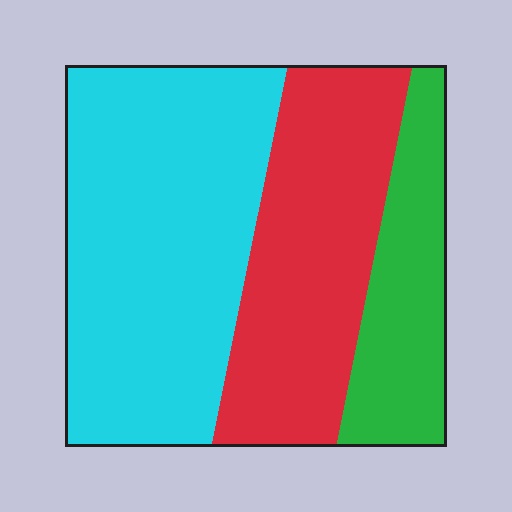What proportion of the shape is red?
Red covers roughly 35% of the shape.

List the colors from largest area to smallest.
From largest to smallest: cyan, red, green.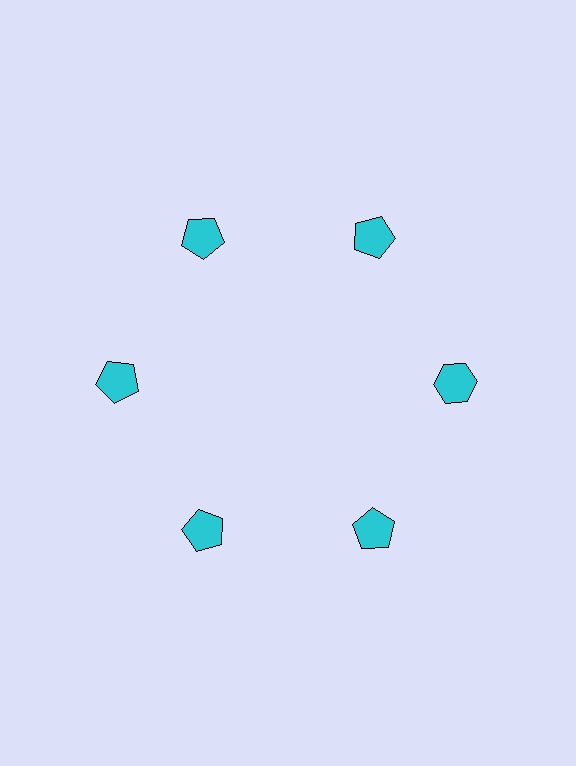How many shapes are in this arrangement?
There are 6 shapes arranged in a ring pattern.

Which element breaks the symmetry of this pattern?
The cyan hexagon at roughly the 3 o'clock position breaks the symmetry. All other shapes are cyan pentagons.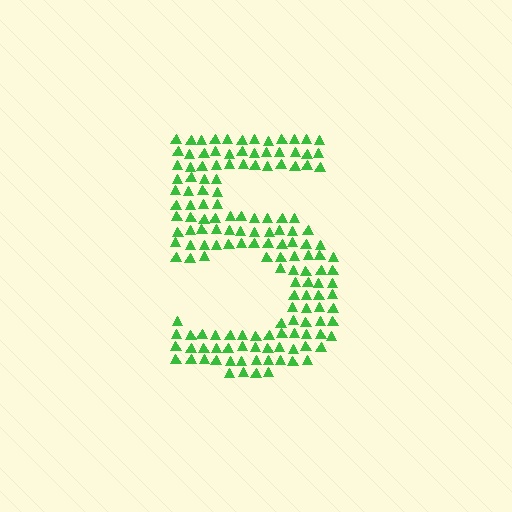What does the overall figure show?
The overall figure shows the digit 5.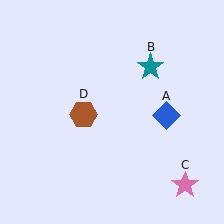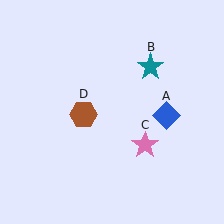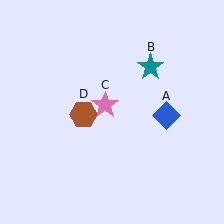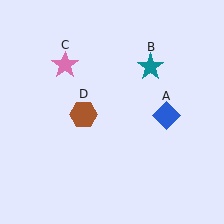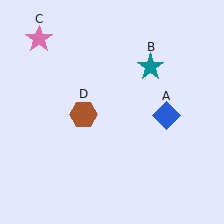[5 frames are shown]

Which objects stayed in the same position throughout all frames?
Blue diamond (object A) and teal star (object B) and brown hexagon (object D) remained stationary.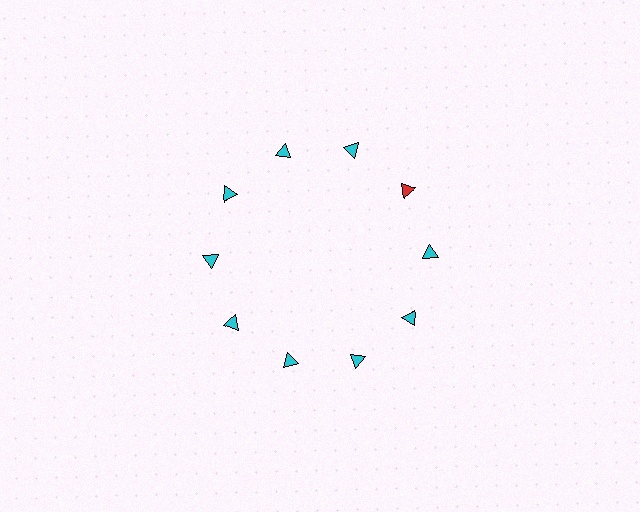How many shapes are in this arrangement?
There are 10 shapes arranged in a ring pattern.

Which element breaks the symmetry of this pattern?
The red triangle at roughly the 2 o'clock position breaks the symmetry. All other shapes are cyan triangles.